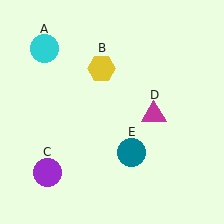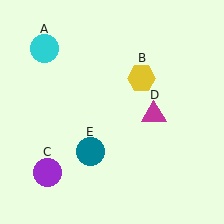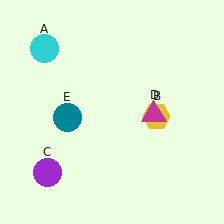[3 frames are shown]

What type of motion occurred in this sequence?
The yellow hexagon (object B), teal circle (object E) rotated clockwise around the center of the scene.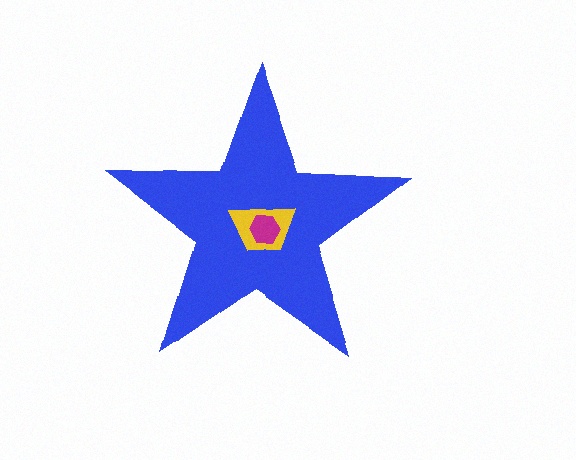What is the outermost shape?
The blue star.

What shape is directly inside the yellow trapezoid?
The magenta hexagon.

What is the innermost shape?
The magenta hexagon.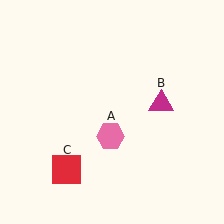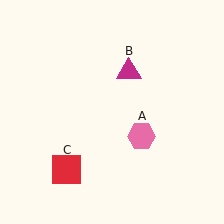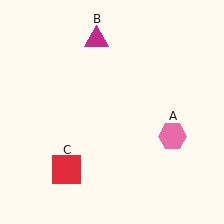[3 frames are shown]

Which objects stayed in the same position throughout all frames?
Red square (object C) remained stationary.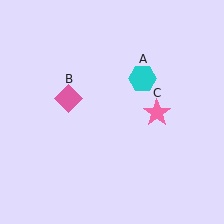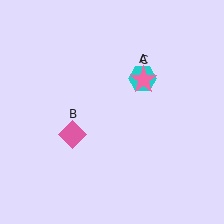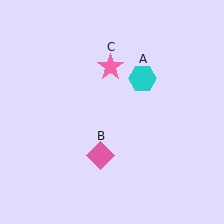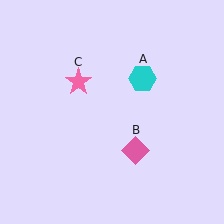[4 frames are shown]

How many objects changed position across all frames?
2 objects changed position: pink diamond (object B), pink star (object C).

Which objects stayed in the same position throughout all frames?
Cyan hexagon (object A) remained stationary.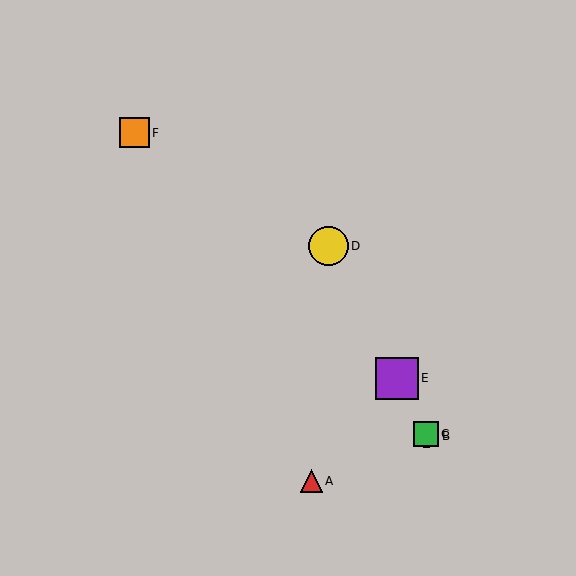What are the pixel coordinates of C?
Object C is at (426, 434).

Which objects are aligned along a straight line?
Objects B, C, D, E are aligned along a straight line.